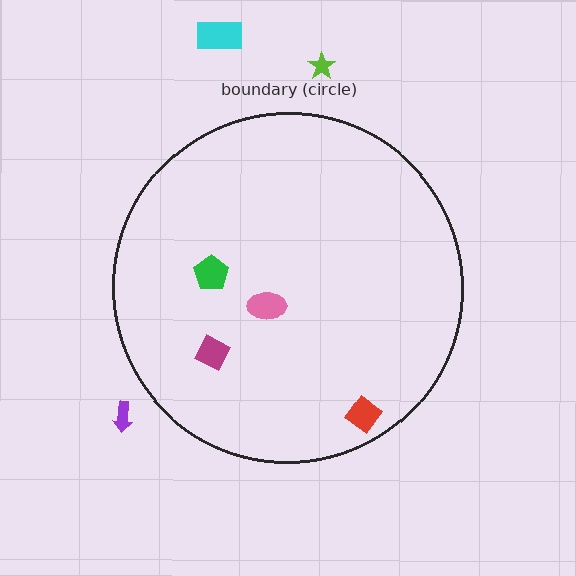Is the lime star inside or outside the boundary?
Outside.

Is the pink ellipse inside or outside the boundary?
Inside.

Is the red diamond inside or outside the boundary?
Inside.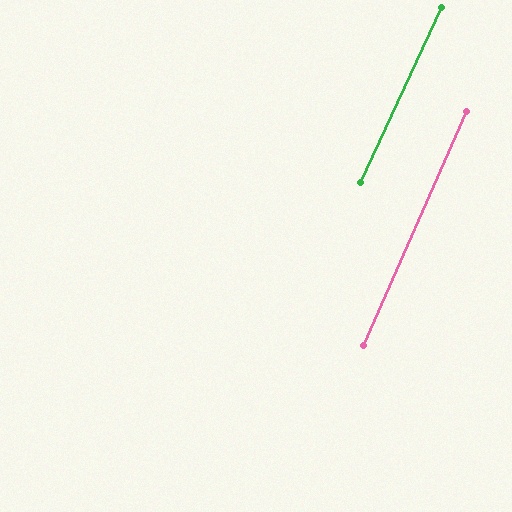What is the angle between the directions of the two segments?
Approximately 1 degree.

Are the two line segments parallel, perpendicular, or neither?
Parallel — their directions differ by only 1.2°.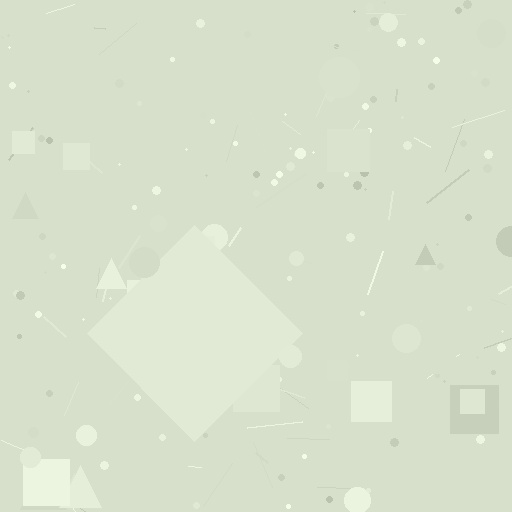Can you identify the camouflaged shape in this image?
The camouflaged shape is a diamond.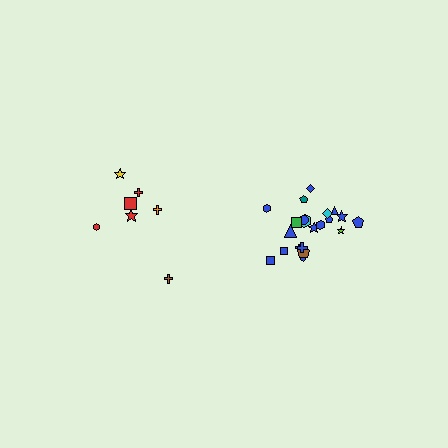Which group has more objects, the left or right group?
The right group.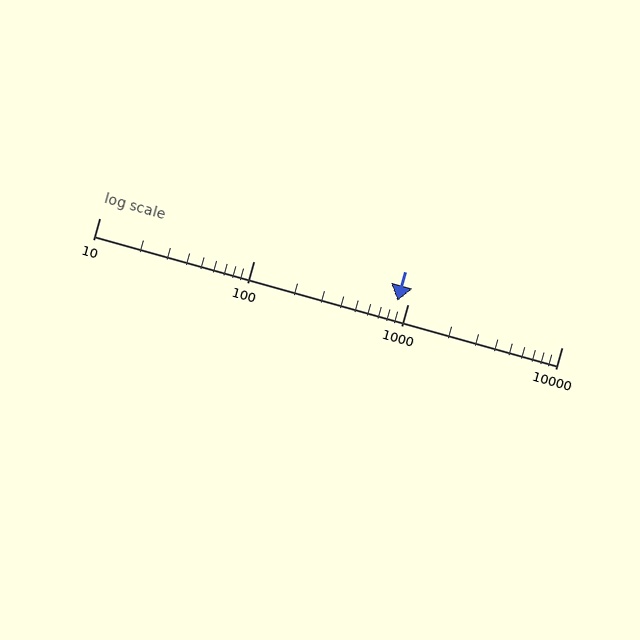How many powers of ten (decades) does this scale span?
The scale spans 3 decades, from 10 to 10000.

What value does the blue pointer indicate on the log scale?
The pointer indicates approximately 860.